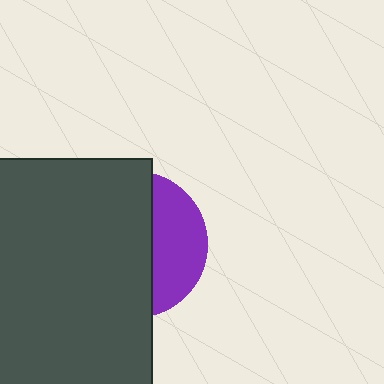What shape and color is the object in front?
The object in front is a dark gray rectangle.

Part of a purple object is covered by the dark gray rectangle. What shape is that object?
It is a circle.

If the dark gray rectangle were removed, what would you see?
You would see the complete purple circle.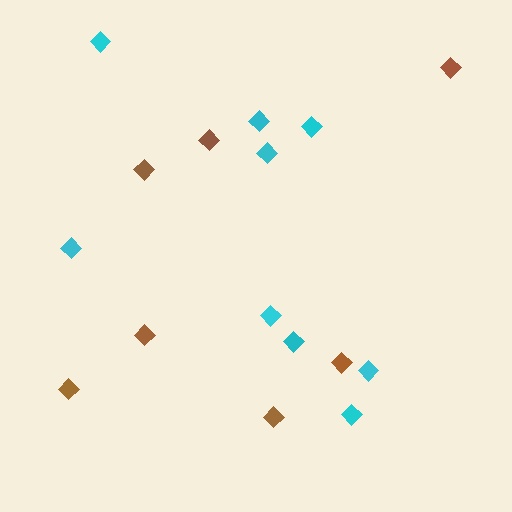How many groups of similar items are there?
There are 2 groups: one group of cyan diamonds (9) and one group of brown diamonds (7).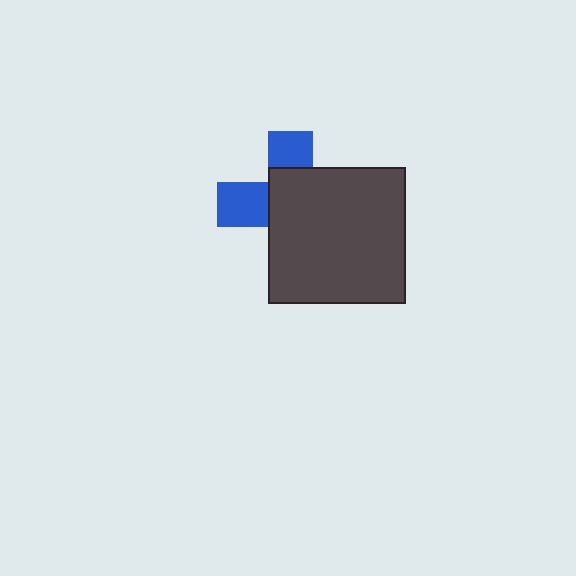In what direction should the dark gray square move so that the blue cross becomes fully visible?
The dark gray square should move toward the lower-right. That is the shortest direction to clear the overlap and leave the blue cross fully visible.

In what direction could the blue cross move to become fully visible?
The blue cross could move toward the upper-left. That would shift it out from behind the dark gray square entirely.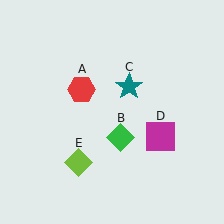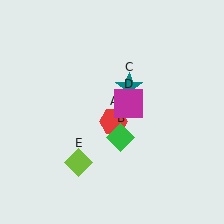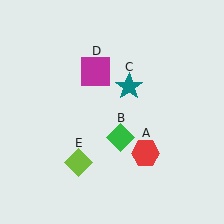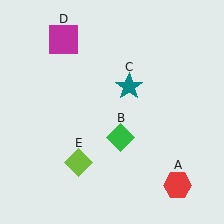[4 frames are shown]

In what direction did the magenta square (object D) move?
The magenta square (object D) moved up and to the left.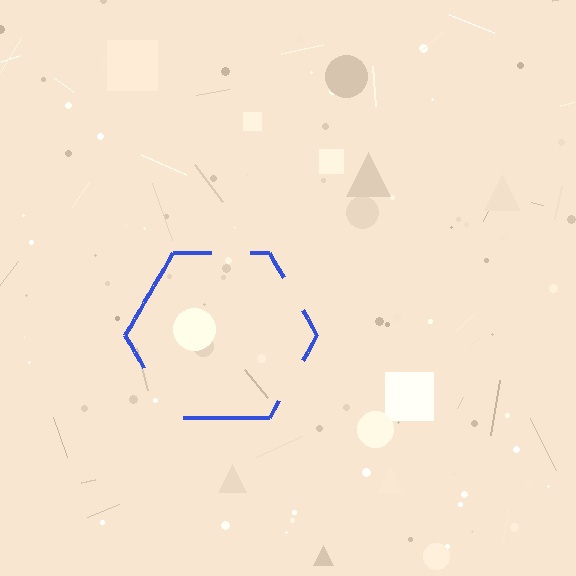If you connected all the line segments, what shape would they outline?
They would outline a hexagon.